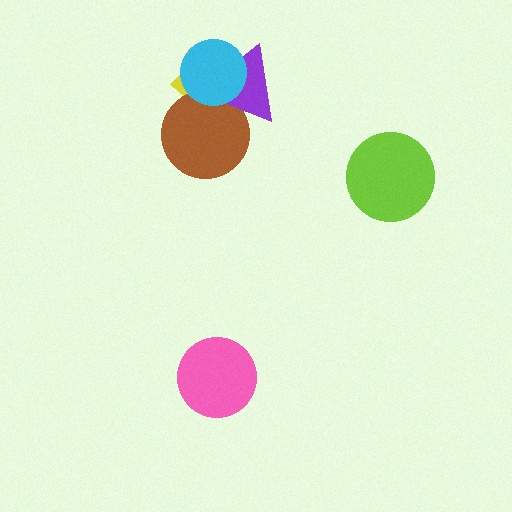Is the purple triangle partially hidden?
Yes, it is partially covered by another shape.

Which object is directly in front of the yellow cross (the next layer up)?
The brown circle is directly in front of the yellow cross.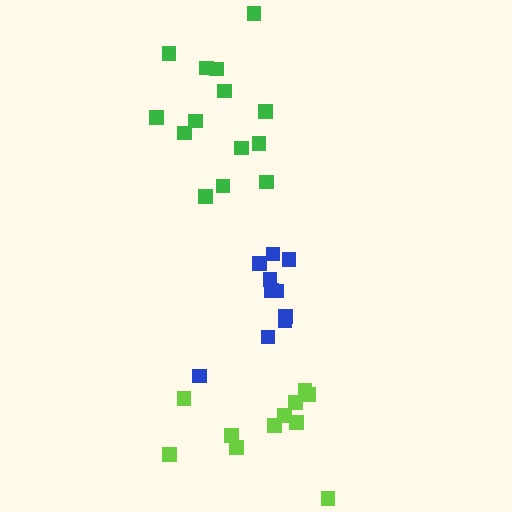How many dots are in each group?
Group 1: 10 dots, Group 2: 15 dots, Group 3: 11 dots (36 total).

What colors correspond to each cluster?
The clusters are colored: blue, green, lime.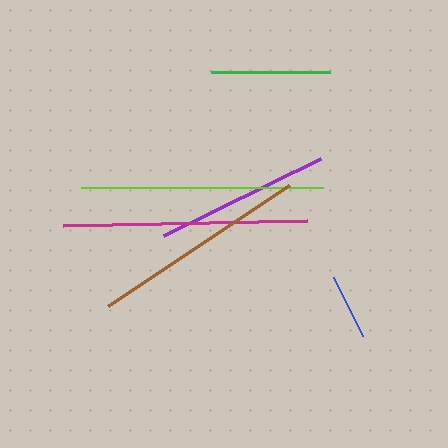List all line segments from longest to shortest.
From longest to shortest: magenta, lime, brown, purple, green, blue.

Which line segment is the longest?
The magenta line is the longest at approximately 245 pixels.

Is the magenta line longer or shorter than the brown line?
The magenta line is longer than the brown line.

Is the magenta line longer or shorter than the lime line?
The magenta line is longer than the lime line.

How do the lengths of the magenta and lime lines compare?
The magenta and lime lines are approximately the same length.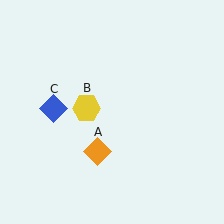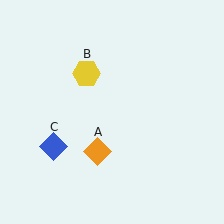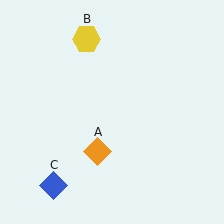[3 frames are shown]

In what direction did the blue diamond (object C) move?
The blue diamond (object C) moved down.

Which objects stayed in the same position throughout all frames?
Orange diamond (object A) remained stationary.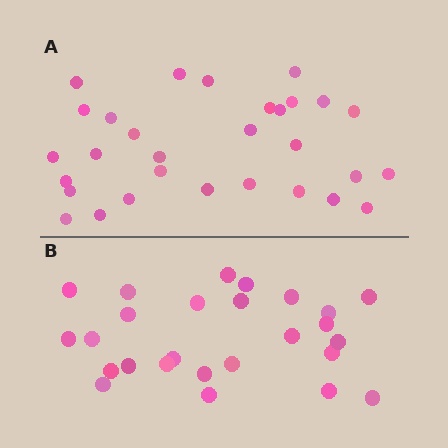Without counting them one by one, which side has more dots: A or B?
Region A (the top region) has more dots.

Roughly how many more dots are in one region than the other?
Region A has about 4 more dots than region B.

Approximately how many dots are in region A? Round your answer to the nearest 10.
About 30 dots.